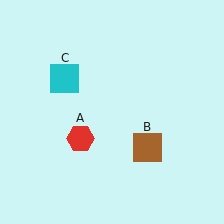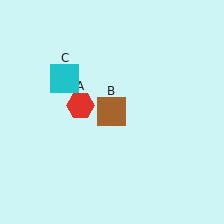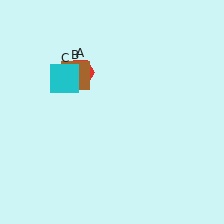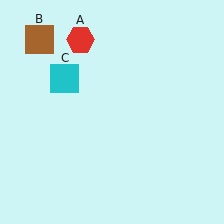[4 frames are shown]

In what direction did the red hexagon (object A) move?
The red hexagon (object A) moved up.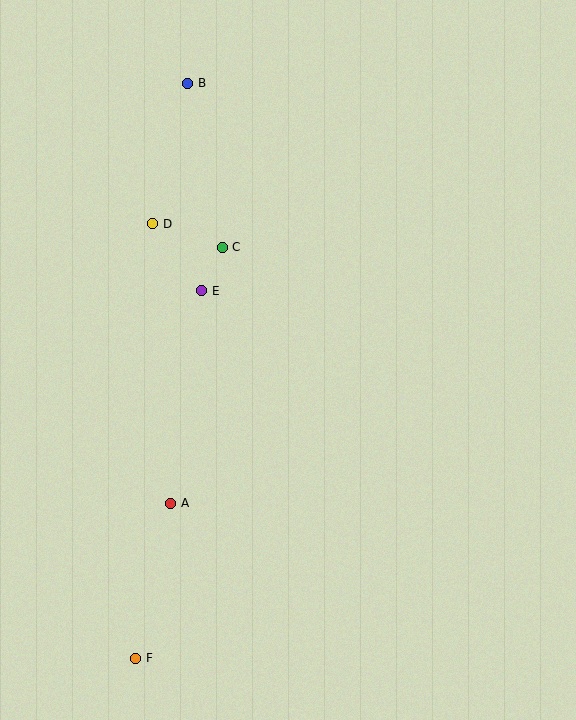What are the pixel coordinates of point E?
Point E is at (202, 291).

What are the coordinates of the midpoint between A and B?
The midpoint between A and B is at (179, 293).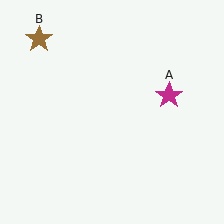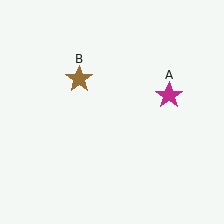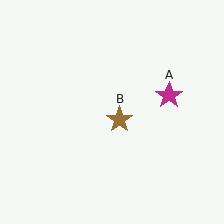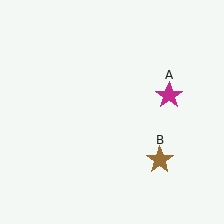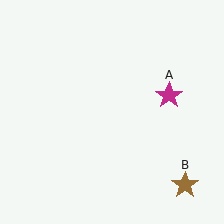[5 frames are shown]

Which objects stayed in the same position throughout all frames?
Magenta star (object A) remained stationary.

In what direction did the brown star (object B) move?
The brown star (object B) moved down and to the right.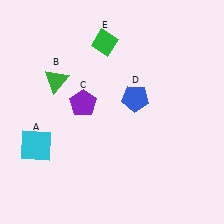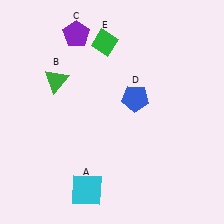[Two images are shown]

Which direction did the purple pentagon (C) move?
The purple pentagon (C) moved up.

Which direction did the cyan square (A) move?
The cyan square (A) moved right.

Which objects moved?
The objects that moved are: the cyan square (A), the purple pentagon (C).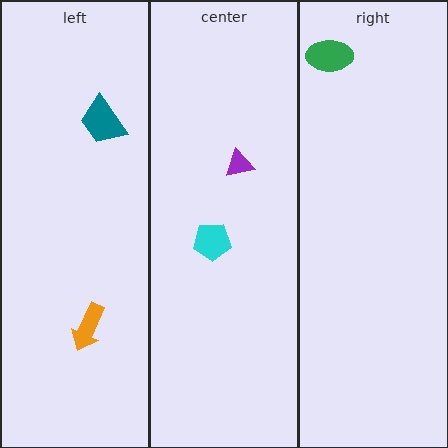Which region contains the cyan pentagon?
The center region.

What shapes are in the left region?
The orange arrow, the teal trapezoid.